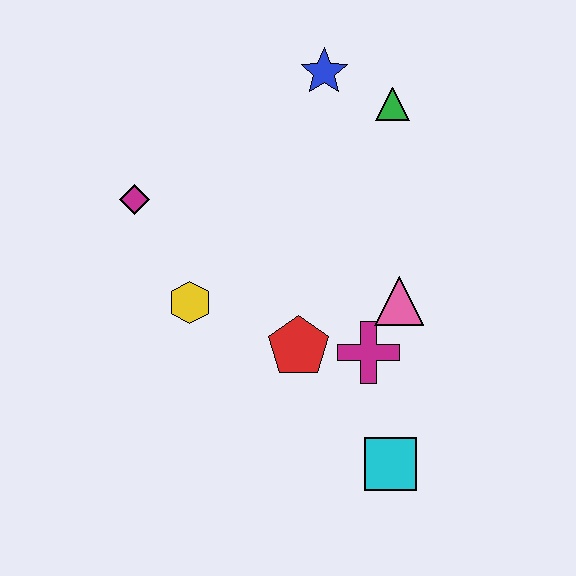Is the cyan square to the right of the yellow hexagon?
Yes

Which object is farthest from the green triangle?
The cyan square is farthest from the green triangle.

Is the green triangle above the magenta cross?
Yes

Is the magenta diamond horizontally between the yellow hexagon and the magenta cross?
No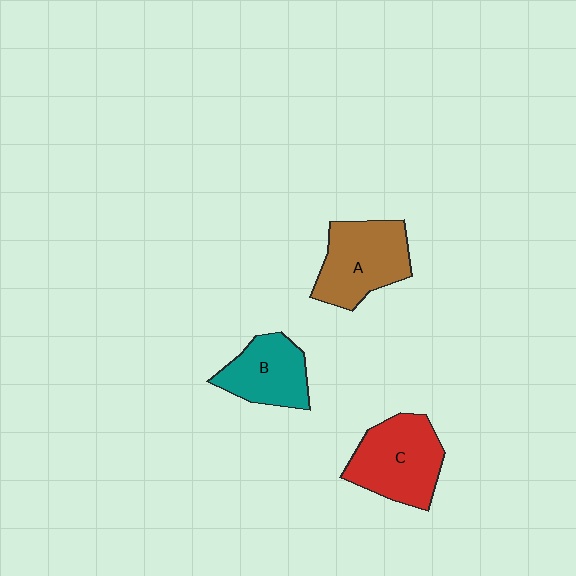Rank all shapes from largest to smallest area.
From largest to smallest: C (red), A (brown), B (teal).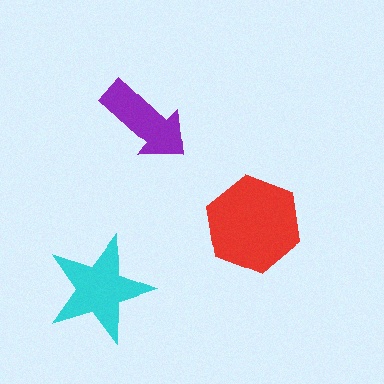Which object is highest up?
The purple arrow is topmost.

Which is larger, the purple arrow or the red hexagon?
The red hexagon.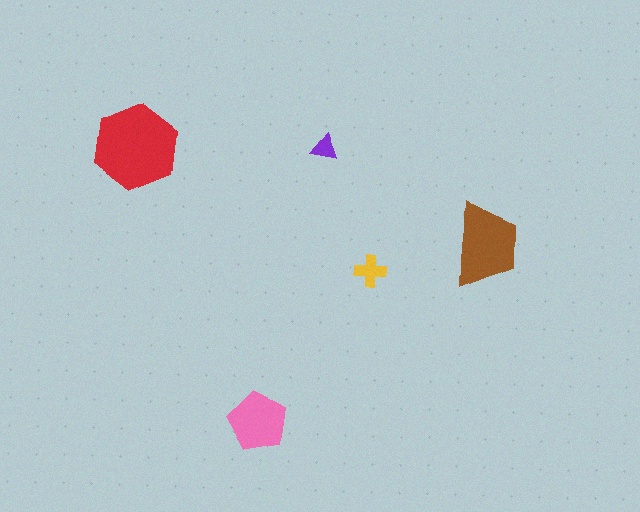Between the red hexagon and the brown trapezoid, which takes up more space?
The red hexagon.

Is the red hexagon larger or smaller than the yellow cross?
Larger.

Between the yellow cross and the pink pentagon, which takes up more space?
The pink pentagon.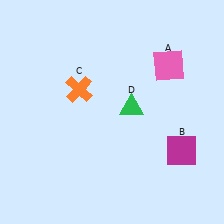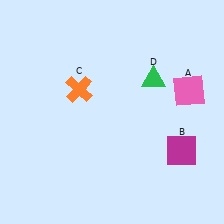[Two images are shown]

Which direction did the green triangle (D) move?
The green triangle (D) moved up.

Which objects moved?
The objects that moved are: the pink square (A), the green triangle (D).